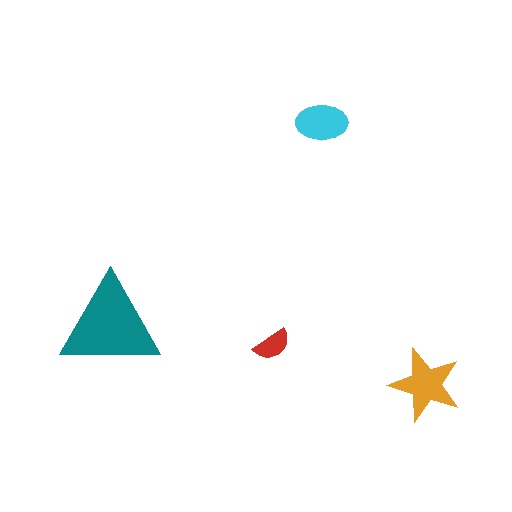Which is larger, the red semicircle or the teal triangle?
The teal triangle.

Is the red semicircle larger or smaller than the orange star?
Smaller.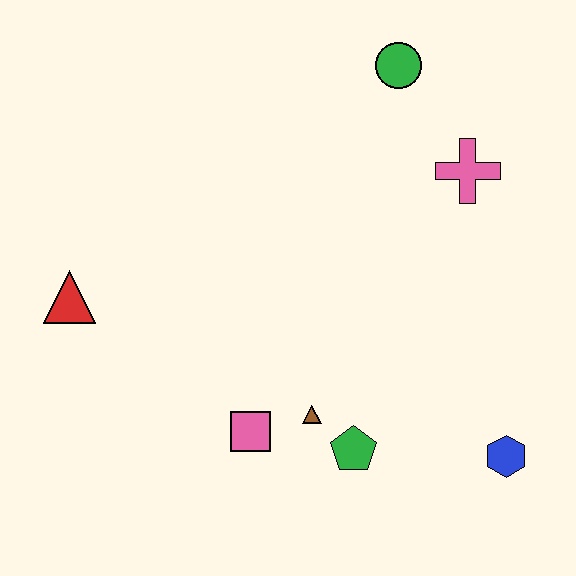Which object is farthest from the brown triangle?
The green circle is farthest from the brown triangle.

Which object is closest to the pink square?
The brown triangle is closest to the pink square.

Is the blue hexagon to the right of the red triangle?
Yes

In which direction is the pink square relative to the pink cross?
The pink square is below the pink cross.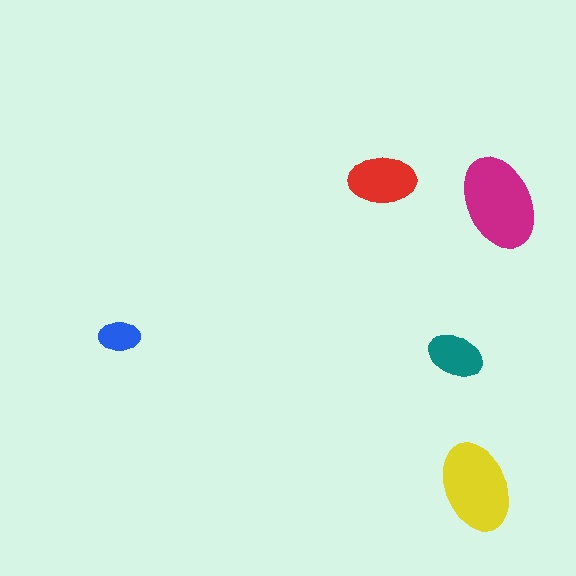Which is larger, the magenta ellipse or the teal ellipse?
The magenta one.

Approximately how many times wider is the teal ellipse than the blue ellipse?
About 1.5 times wider.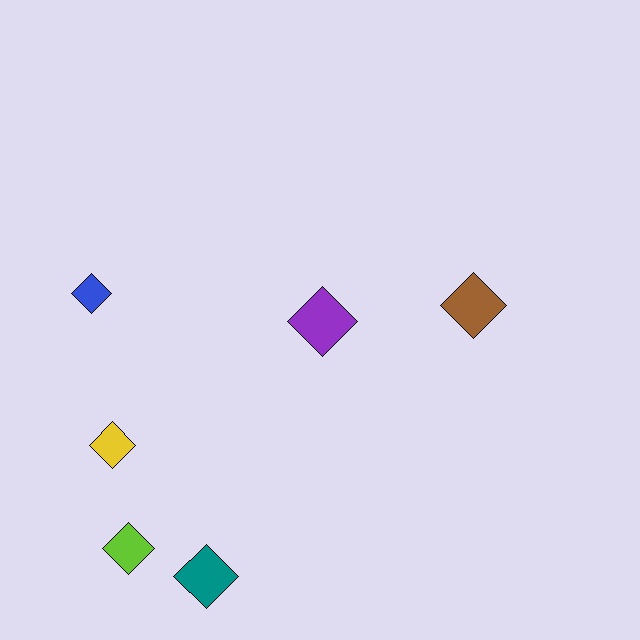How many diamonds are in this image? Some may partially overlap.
There are 6 diamonds.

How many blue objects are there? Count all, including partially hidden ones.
There is 1 blue object.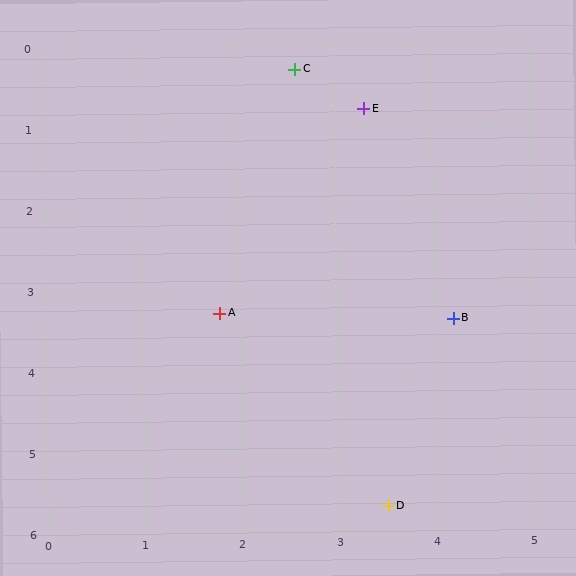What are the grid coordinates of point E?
Point E is at approximately (3.3, 0.8).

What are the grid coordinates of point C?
Point C is at approximately (2.6, 0.3).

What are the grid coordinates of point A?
Point A is at approximately (1.8, 3.3).